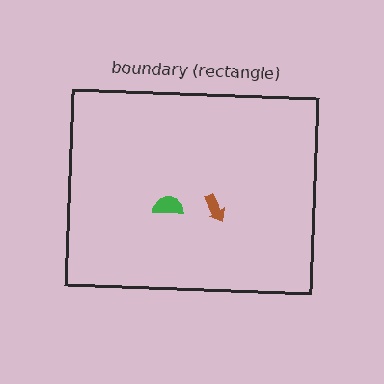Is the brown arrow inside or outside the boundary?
Inside.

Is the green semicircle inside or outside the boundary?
Inside.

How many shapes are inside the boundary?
2 inside, 0 outside.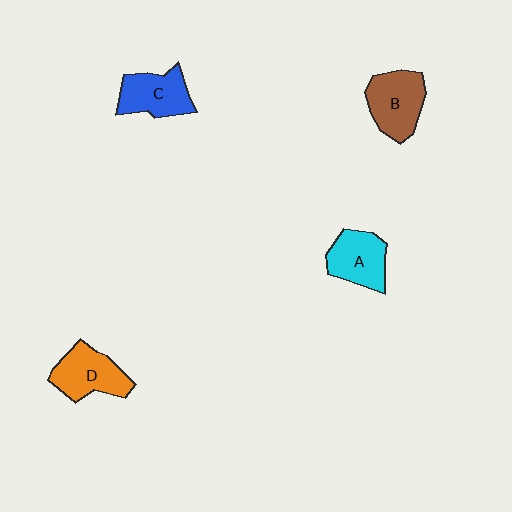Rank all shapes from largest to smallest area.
From largest to smallest: B (brown), D (orange), C (blue), A (cyan).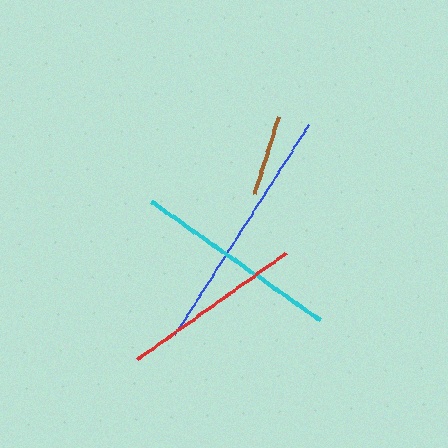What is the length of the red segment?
The red segment is approximately 183 pixels long.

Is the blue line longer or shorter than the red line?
The blue line is longer than the red line.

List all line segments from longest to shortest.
From longest to shortest: blue, cyan, red, brown.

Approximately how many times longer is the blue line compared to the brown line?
The blue line is approximately 3.0 times the length of the brown line.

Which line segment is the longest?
The blue line is the longest at approximately 249 pixels.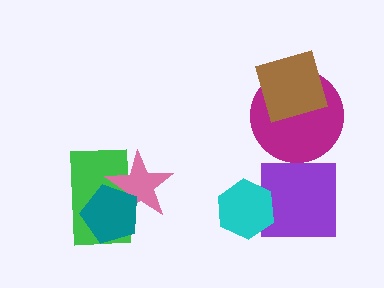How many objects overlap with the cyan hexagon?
1 object overlaps with the cyan hexagon.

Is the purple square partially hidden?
Yes, it is partially covered by another shape.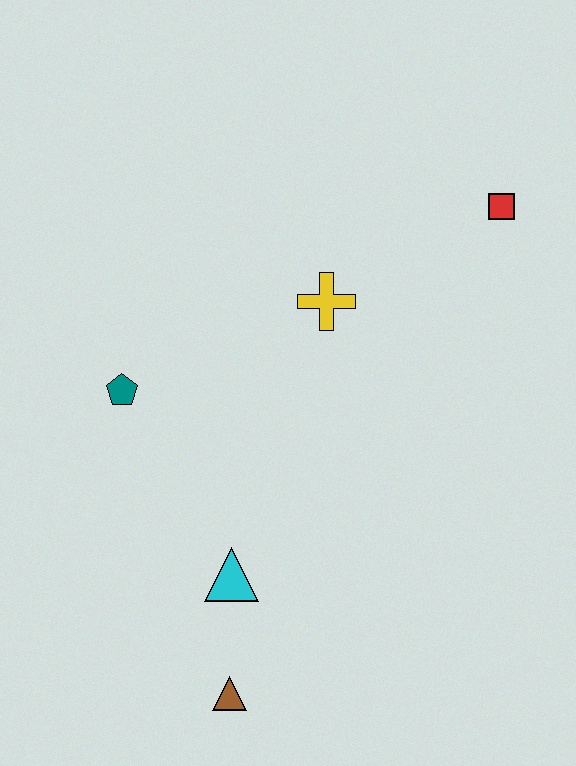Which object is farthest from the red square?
The brown triangle is farthest from the red square.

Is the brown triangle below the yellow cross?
Yes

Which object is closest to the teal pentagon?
The cyan triangle is closest to the teal pentagon.